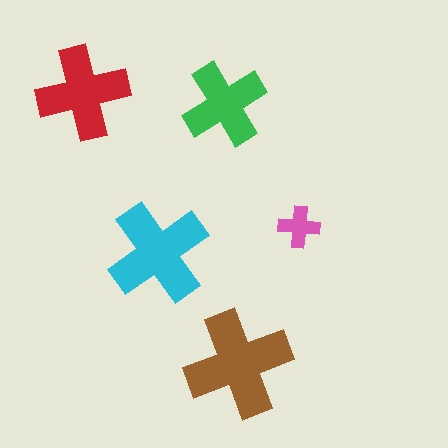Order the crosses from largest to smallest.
the brown one, the cyan one, the red one, the green one, the pink one.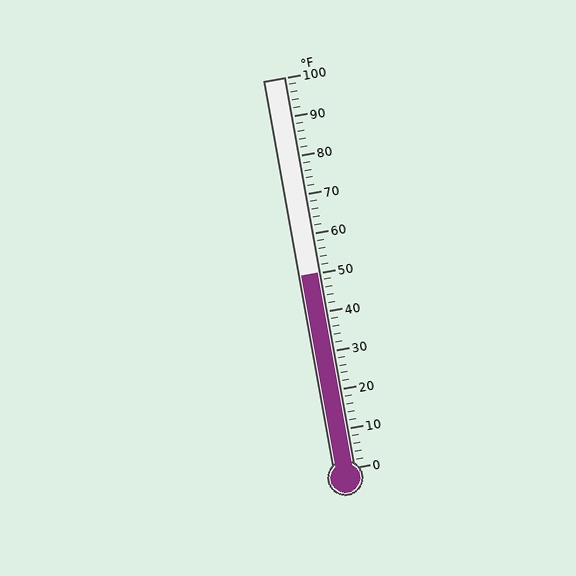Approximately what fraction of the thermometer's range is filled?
The thermometer is filled to approximately 50% of its range.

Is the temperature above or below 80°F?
The temperature is below 80°F.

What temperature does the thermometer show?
The thermometer shows approximately 50°F.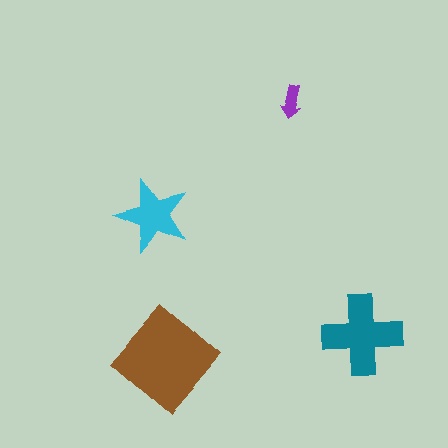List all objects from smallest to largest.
The purple arrow, the cyan star, the teal cross, the brown diamond.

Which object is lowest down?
The brown diamond is bottommost.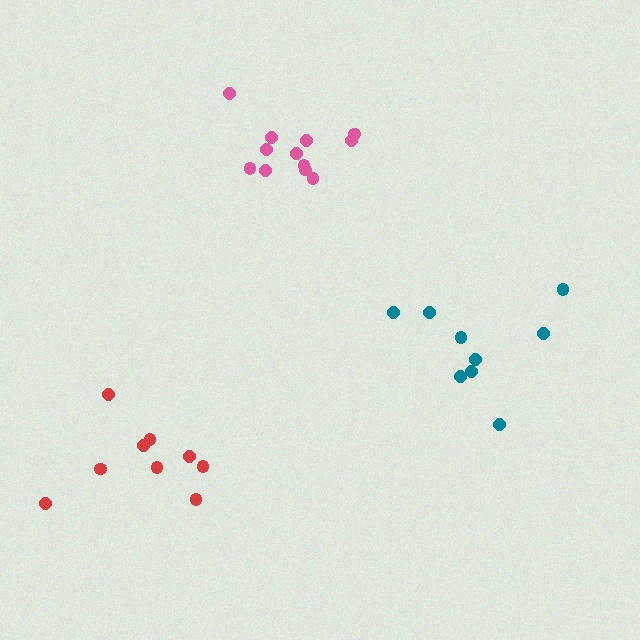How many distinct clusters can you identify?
There are 3 distinct clusters.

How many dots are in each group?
Group 1: 12 dots, Group 2: 9 dots, Group 3: 9 dots (30 total).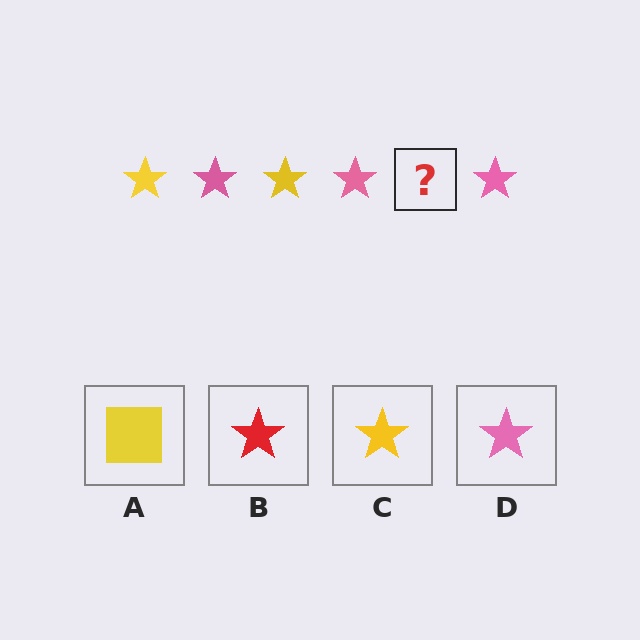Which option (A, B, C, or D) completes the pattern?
C.